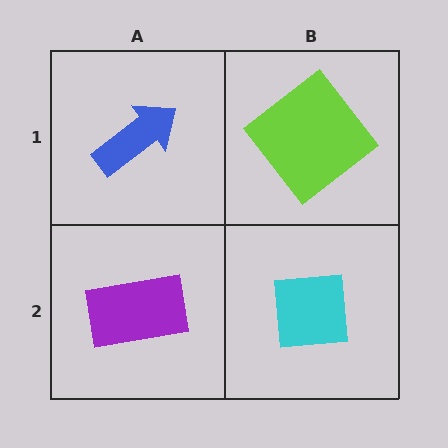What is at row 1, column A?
A blue arrow.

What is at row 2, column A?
A purple rectangle.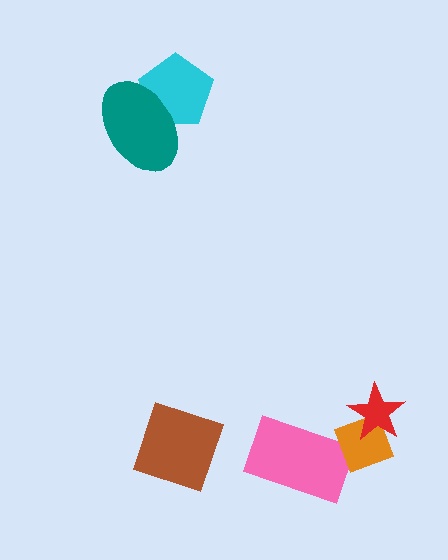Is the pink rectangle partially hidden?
Yes, it is partially covered by another shape.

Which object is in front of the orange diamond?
The red star is in front of the orange diamond.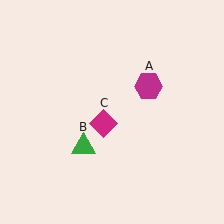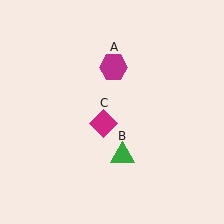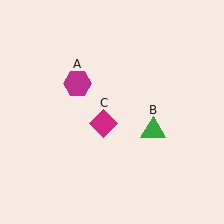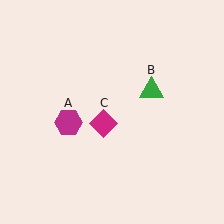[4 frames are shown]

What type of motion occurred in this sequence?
The magenta hexagon (object A), green triangle (object B) rotated counterclockwise around the center of the scene.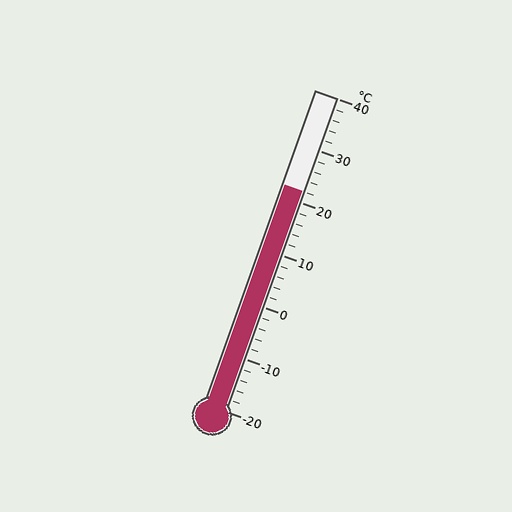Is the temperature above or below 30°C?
The temperature is below 30°C.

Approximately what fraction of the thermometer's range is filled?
The thermometer is filled to approximately 70% of its range.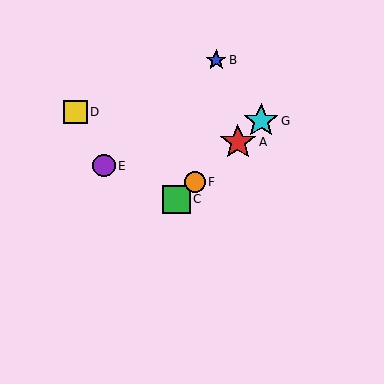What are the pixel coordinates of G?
Object G is at (261, 121).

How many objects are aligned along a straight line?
4 objects (A, C, F, G) are aligned along a straight line.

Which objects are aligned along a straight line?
Objects A, C, F, G are aligned along a straight line.